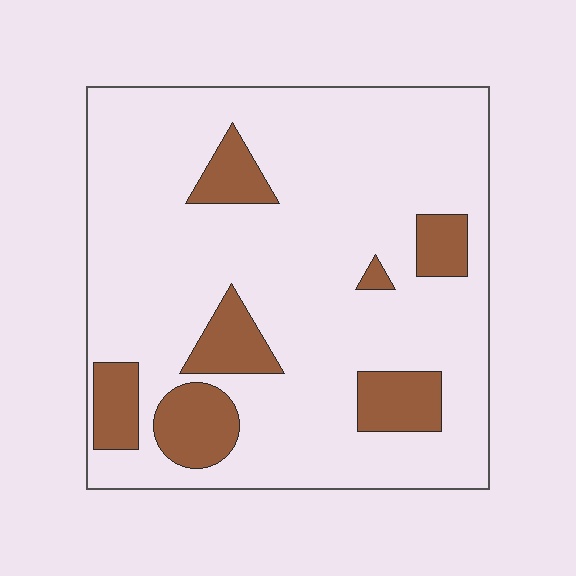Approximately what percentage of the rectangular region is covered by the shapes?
Approximately 15%.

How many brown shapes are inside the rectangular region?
7.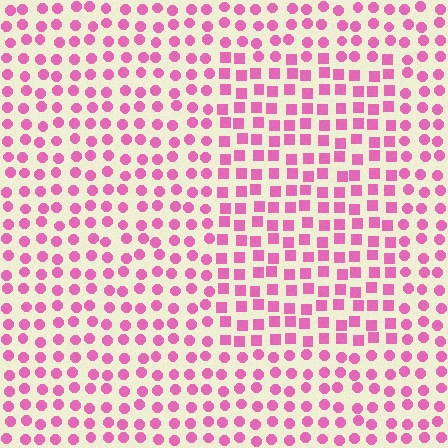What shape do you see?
I see a rectangle.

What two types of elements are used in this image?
The image uses squares inside the rectangle region and circles outside it.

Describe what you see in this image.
The image is filled with small pink elements arranged in a uniform grid. A rectangle-shaped region contains squares, while the surrounding area contains circles. The boundary is defined purely by the change in element shape.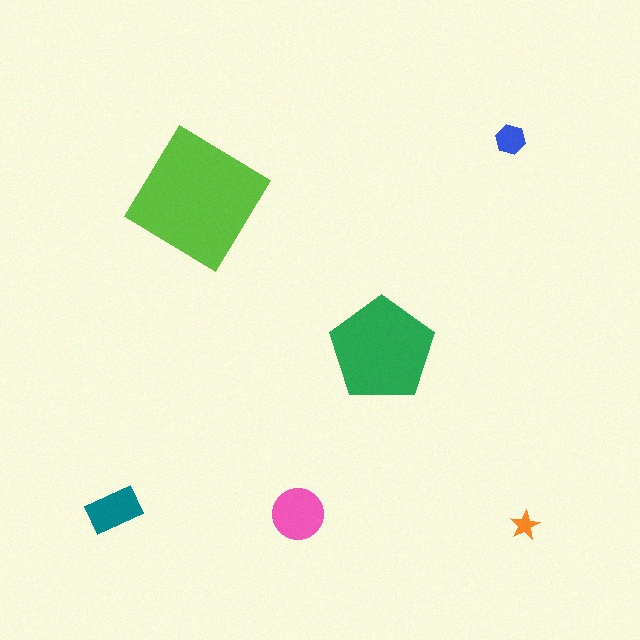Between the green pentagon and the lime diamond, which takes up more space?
The lime diamond.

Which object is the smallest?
The orange star.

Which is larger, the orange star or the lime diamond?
The lime diamond.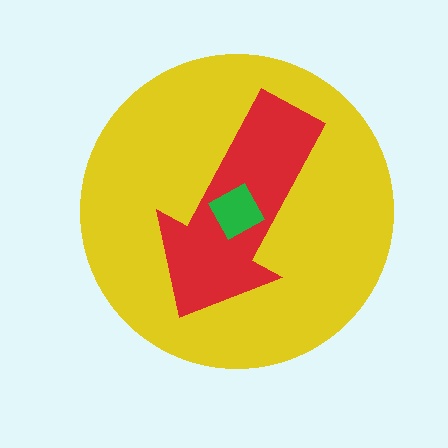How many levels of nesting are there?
3.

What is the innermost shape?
The green square.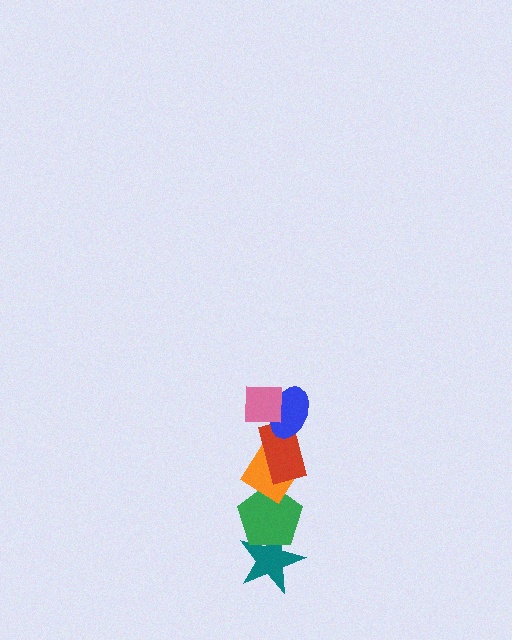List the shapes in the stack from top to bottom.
From top to bottom: the pink square, the blue ellipse, the red rectangle, the orange diamond, the green pentagon, the teal star.